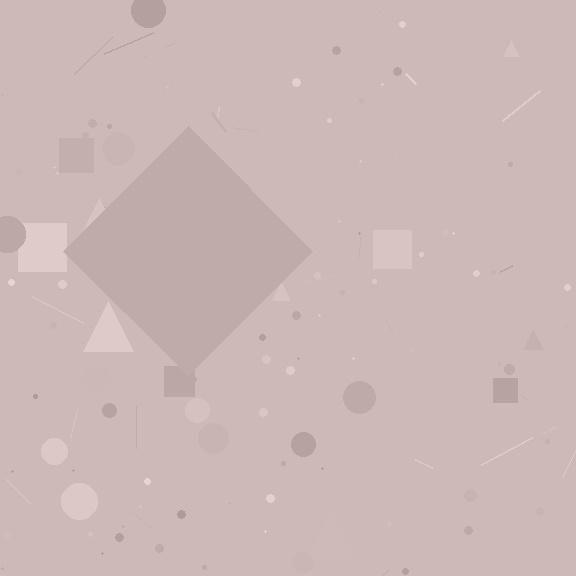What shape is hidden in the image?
A diamond is hidden in the image.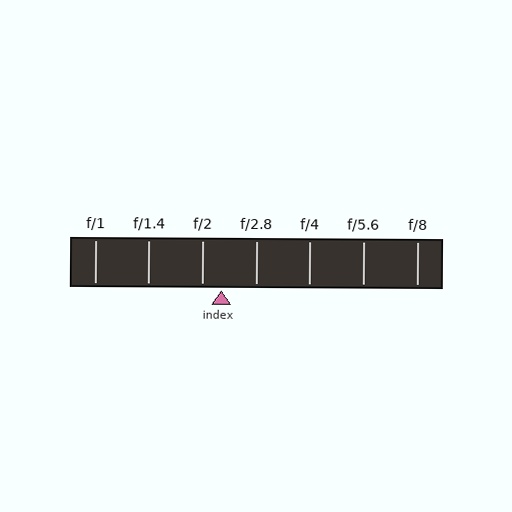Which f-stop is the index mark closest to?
The index mark is closest to f/2.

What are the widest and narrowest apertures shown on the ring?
The widest aperture shown is f/1 and the narrowest is f/8.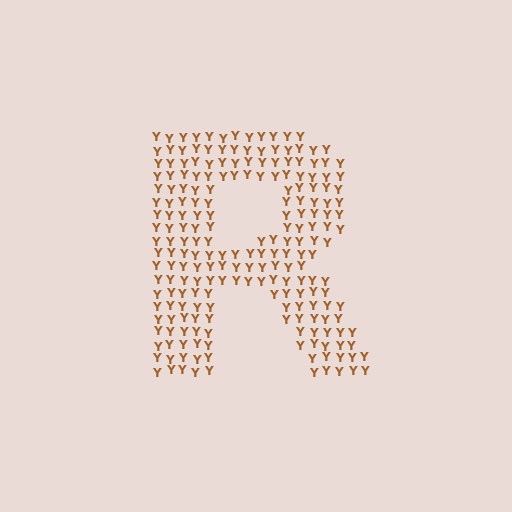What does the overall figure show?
The overall figure shows the letter R.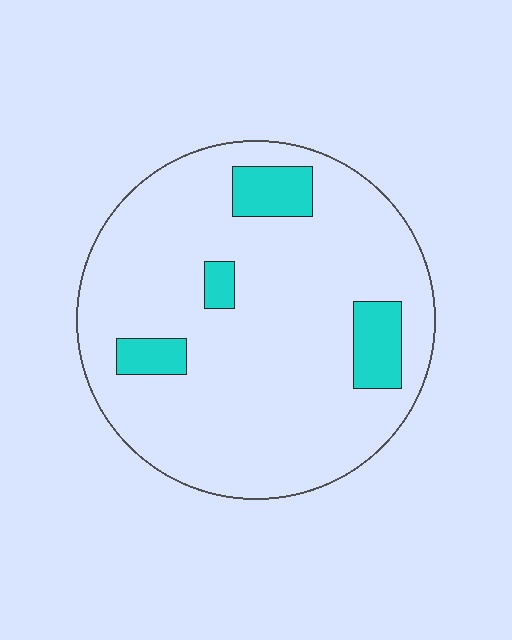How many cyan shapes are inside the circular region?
4.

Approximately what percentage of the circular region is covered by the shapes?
Approximately 10%.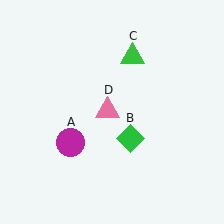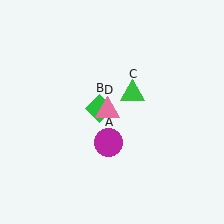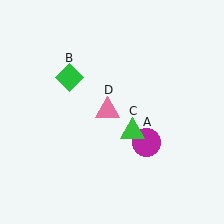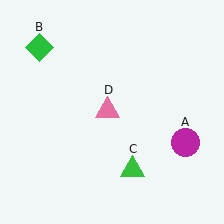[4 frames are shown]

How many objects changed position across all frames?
3 objects changed position: magenta circle (object A), green diamond (object B), green triangle (object C).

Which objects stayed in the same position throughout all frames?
Pink triangle (object D) remained stationary.